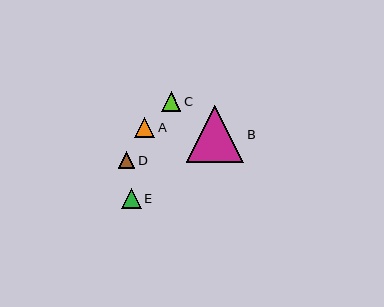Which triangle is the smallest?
Triangle D is the smallest with a size of approximately 16 pixels.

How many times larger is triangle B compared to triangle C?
Triangle B is approximately 3.0 times the size of triangle C.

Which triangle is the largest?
Triangle B is the largest with a size of approximately 57 pixels.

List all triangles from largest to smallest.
From largest to smallest: B, A, E, C, D.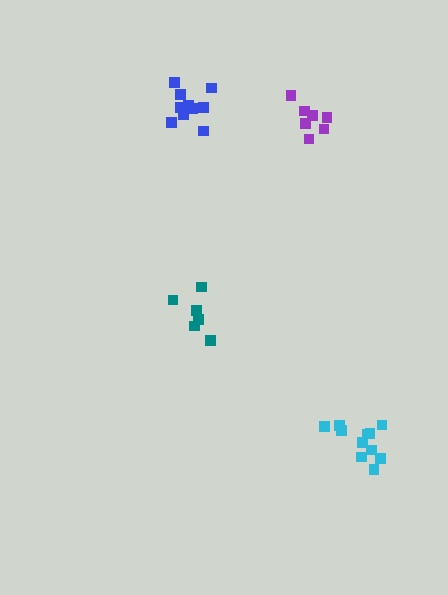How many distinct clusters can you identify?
There are 4 distinct clusters.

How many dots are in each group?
Group 1: 6 dots, Group 2: 7 dots, Group 3: 11 dots, Group 4: 10 dots (34 total).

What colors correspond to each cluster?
The clusters are colored: teal, purple, cyan, blue.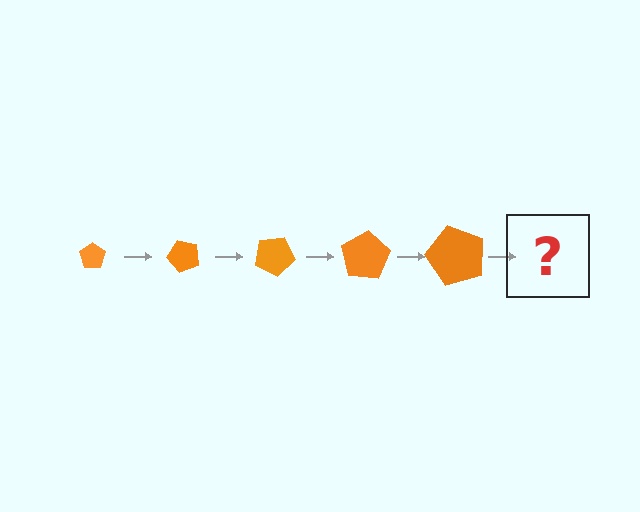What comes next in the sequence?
The next element should be a pentagon, larger than the previous one and rotated 250 degrees from the start.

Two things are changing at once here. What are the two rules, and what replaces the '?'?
The two rules are that the pentagon grows larger each step and it rotates 50 degrees each step. The '?' should be a pentagon, larger than the previous one and rotated 250 degrees from the start.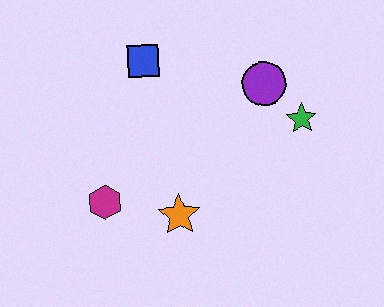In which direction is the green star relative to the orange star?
The green star is to the right of the orange star.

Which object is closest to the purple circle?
The green star is closest to the purple circle.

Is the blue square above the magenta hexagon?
Yes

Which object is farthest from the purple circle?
The magenta hexagon is farthest from the purple circle.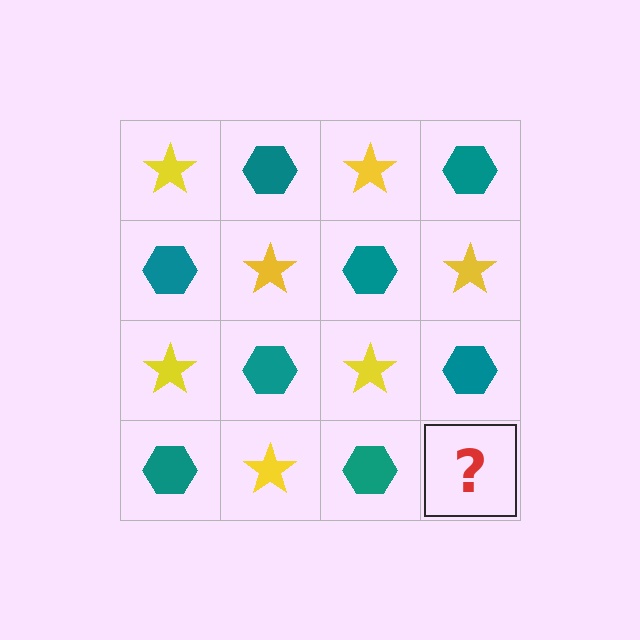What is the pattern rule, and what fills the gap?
The rule is that it alternates yellow star and teal hexagon in a checkerboard pattern. The gap should be filled with a yellow star.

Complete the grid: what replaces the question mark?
The question mark should be replaced with a yellow star.